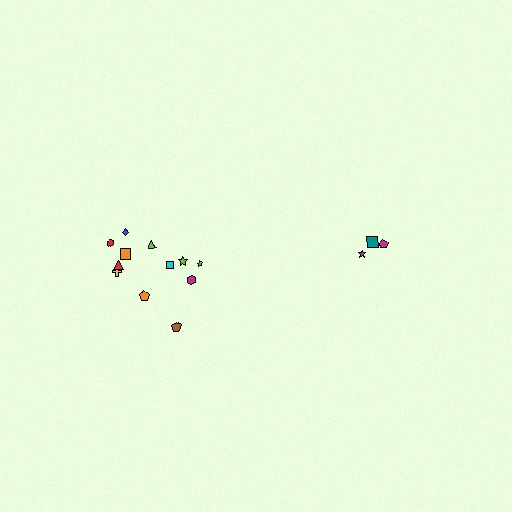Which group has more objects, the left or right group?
The left group.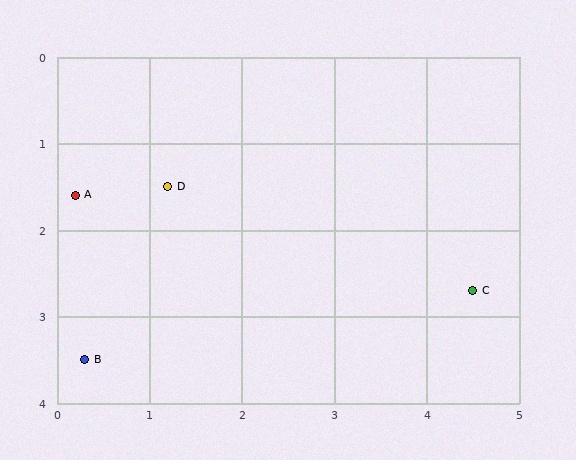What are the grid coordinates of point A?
Point A is at approximately (0.2, 1.6).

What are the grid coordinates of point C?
Point C is at approximately (4.5, 2.7).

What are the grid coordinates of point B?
Point B is at approximately (0.3, 3.5).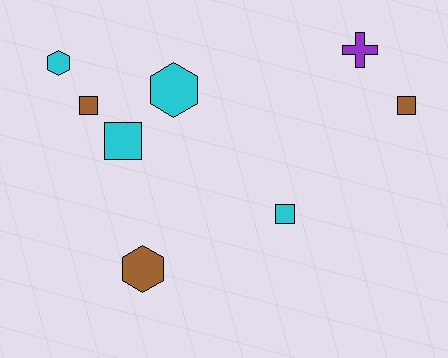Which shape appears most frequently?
Square, with 4 objects.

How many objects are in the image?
There are 8 objects.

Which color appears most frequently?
Cyan, with 4 objects.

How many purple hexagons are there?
There are no purple hexagons.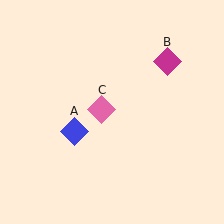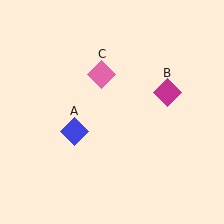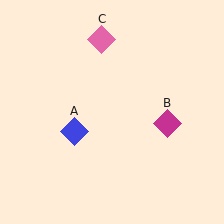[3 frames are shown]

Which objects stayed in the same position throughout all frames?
Blue diamond (object A) remained stationary.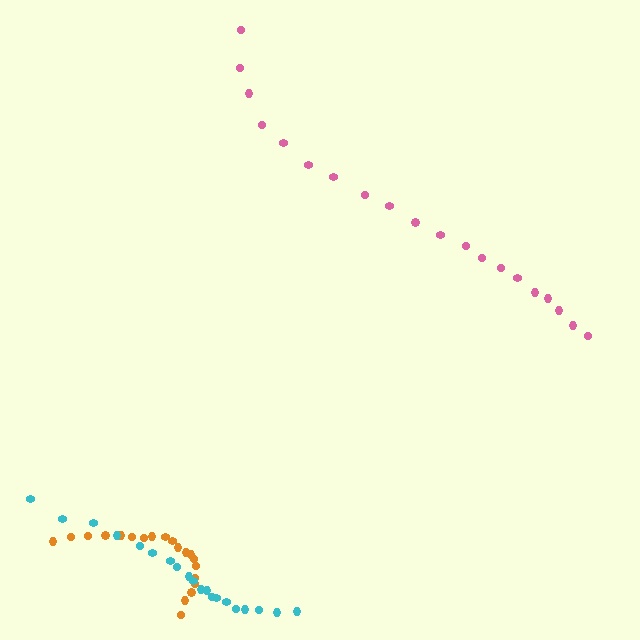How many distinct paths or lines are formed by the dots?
There are 3 distinct paths.